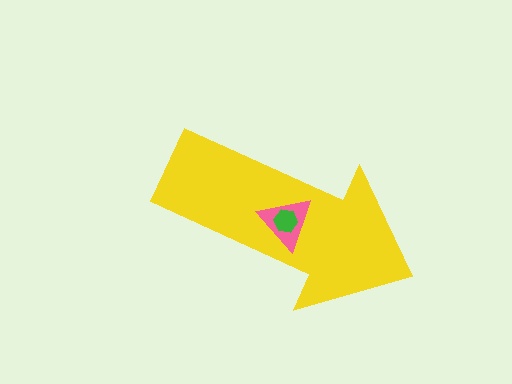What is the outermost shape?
The yellow arrow.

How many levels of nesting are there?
3.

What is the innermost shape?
The green hexagon.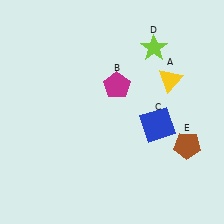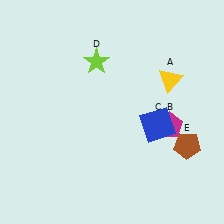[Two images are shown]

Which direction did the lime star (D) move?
The lime star (D) moved left.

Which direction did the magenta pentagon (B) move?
The magenta pentagon (B) moved right.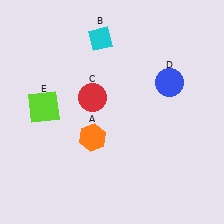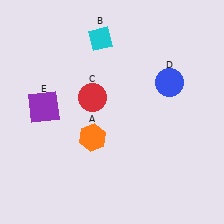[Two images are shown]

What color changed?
The square (E) changed from lime in Image 1 to purple in Image 2.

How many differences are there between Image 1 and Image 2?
There is 1 difference between the two images.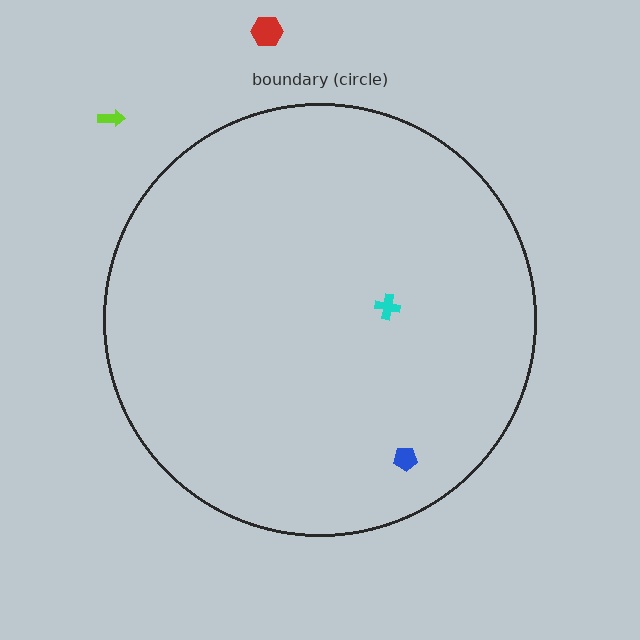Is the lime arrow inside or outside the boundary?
Outside.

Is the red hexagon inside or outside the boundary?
Outside.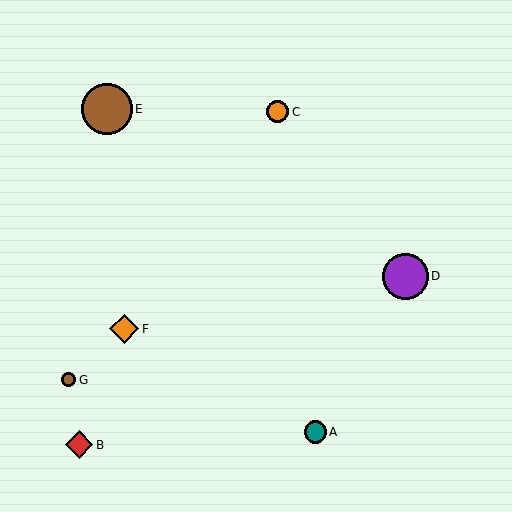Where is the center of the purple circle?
The center of the purple circle is at (405, 276).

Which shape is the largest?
The brown circle (labeled E) is the largest.